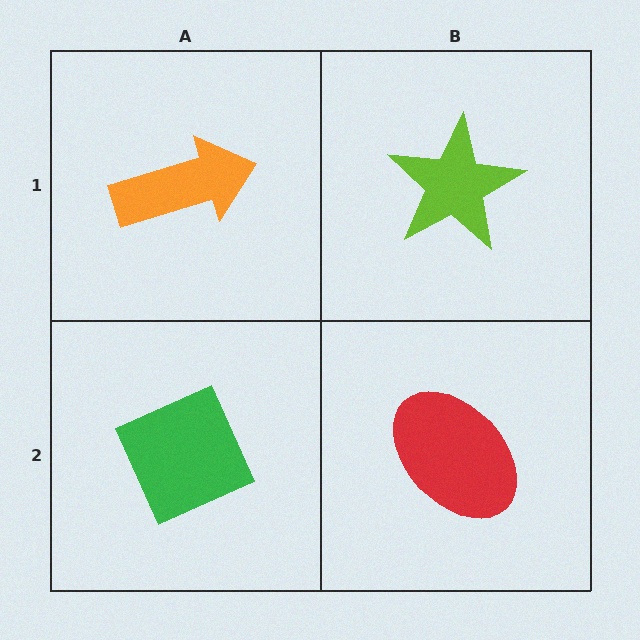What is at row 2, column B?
A red ellipse.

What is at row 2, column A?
A green diamond.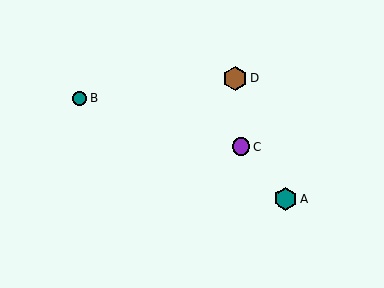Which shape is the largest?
The brown hexagon (labeled D) is the largest.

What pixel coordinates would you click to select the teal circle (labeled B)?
Click at (80, 98) to select the teal circle B.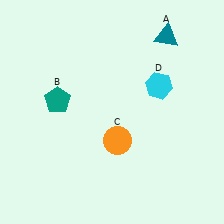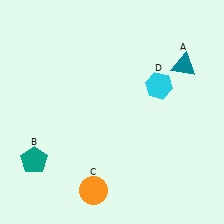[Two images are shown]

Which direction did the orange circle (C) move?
The orange circle (C) moved down.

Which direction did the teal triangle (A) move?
The teal triangle (A) moved down.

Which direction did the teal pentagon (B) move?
The teal pentagon (B) moved down.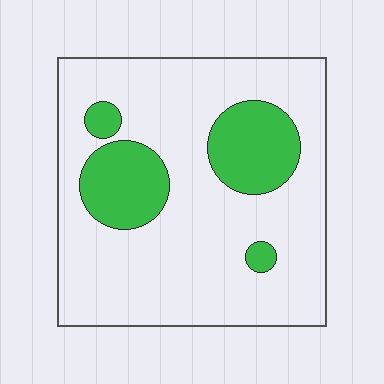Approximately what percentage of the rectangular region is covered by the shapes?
Approximately 20%.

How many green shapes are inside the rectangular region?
4.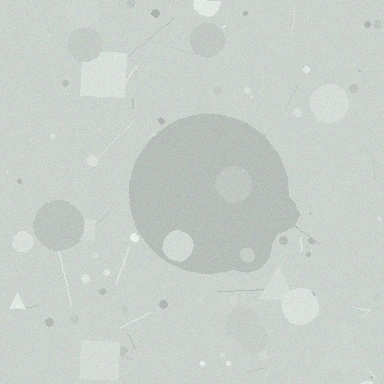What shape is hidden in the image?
A circle is hidden in the image.